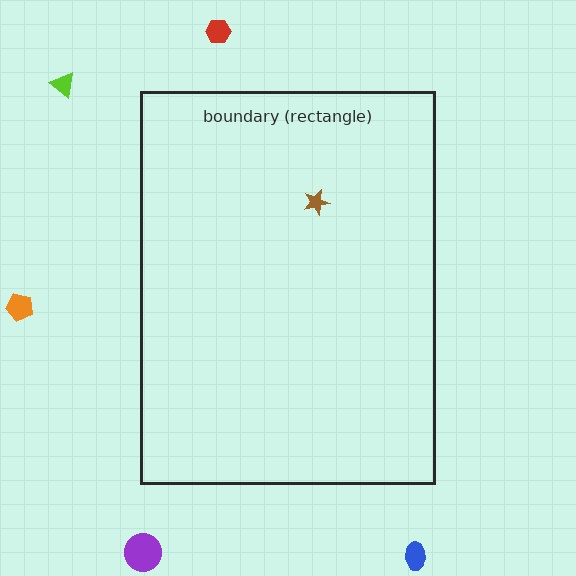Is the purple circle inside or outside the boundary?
Outside.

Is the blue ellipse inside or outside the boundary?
Outside.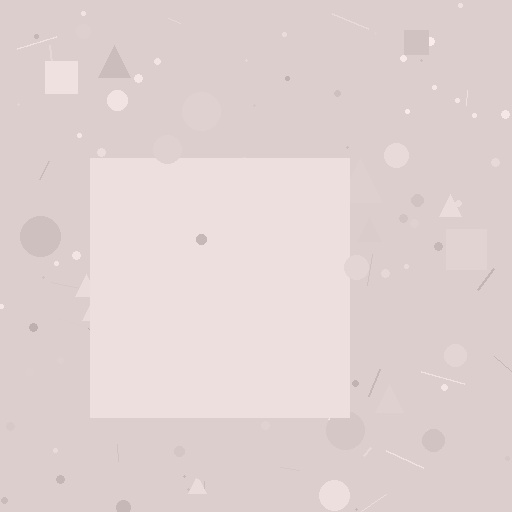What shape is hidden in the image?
A square is hidden in the image.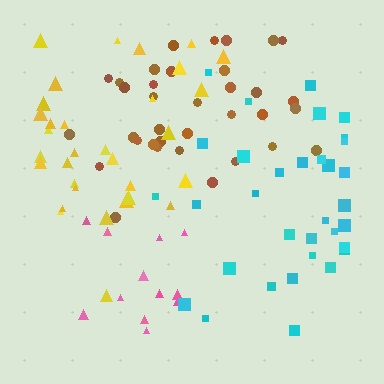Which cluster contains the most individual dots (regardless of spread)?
Brown (35).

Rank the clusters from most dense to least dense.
brown, yellow, pink, cyan.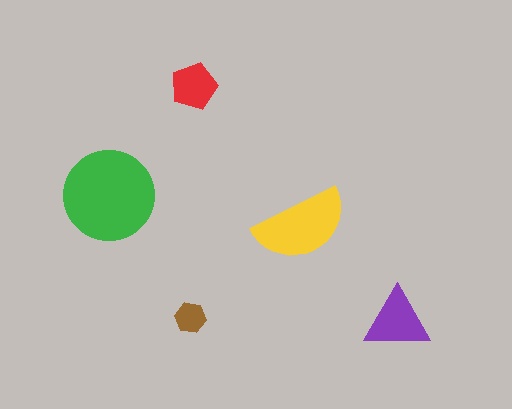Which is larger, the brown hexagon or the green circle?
The green circle.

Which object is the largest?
The green circle.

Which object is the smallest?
The brown hexagon.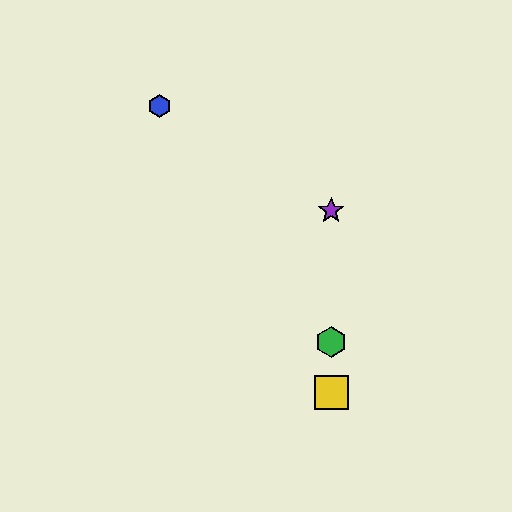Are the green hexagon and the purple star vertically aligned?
Yes, both are at x≈331.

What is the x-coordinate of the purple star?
The purple star is at x≈331.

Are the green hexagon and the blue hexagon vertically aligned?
No, the green hexagon is at x≈331 and the blue hexagon is at x≈160.